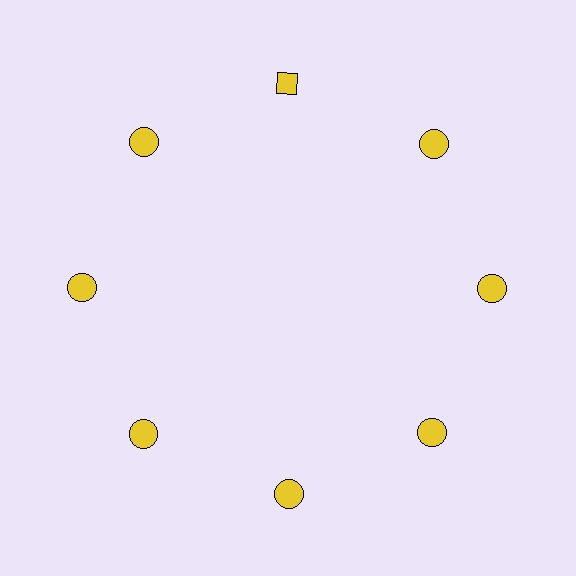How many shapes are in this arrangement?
There are 8 shapes arranged in a ring pattern.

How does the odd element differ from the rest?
It has a different shape: diamond instead of circle.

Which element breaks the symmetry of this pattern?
The yellow diamond at roughly the 12 o'clock position breaks the symmetry. All other shapes are yellow circles.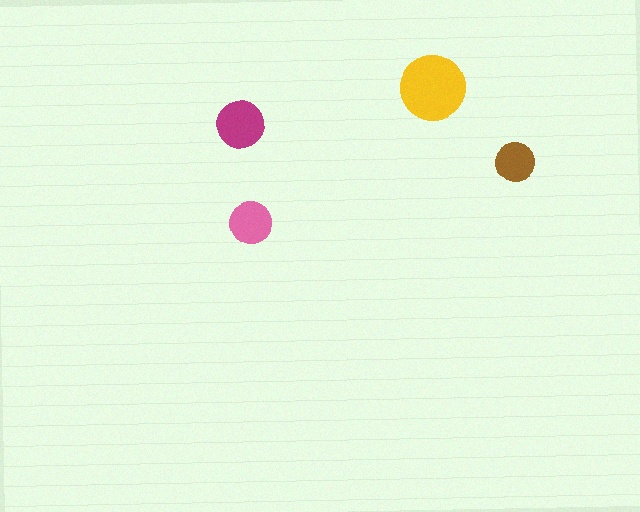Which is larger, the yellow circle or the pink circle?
The yellow one.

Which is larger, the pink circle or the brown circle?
The pink one.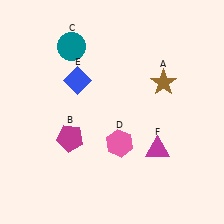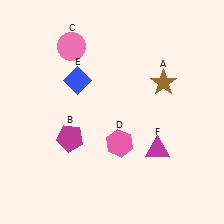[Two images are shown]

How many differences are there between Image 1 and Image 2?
There is 1 difference between the two images.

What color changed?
The circle (C) changed from teal in Image 1 to pink in Image 2.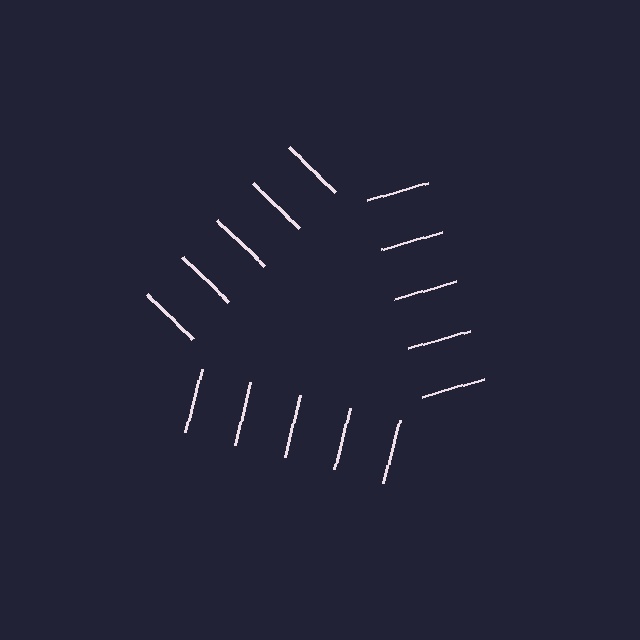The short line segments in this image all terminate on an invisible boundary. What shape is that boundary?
An illusory triangle — the line segments terminate on its edges but no continuous stroke is drawn.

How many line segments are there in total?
15 — 5 along each of the 3 edges.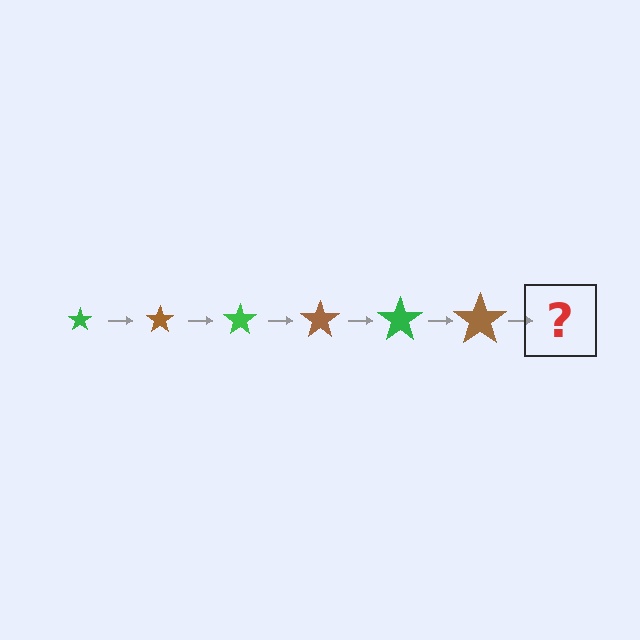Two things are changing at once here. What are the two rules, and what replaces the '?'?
The two rules are that the star grows larger each step and the color cycles through green and brown. The '?' should be a green star, larger than the previous one.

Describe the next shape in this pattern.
It should be a green star, larger than the previous one.